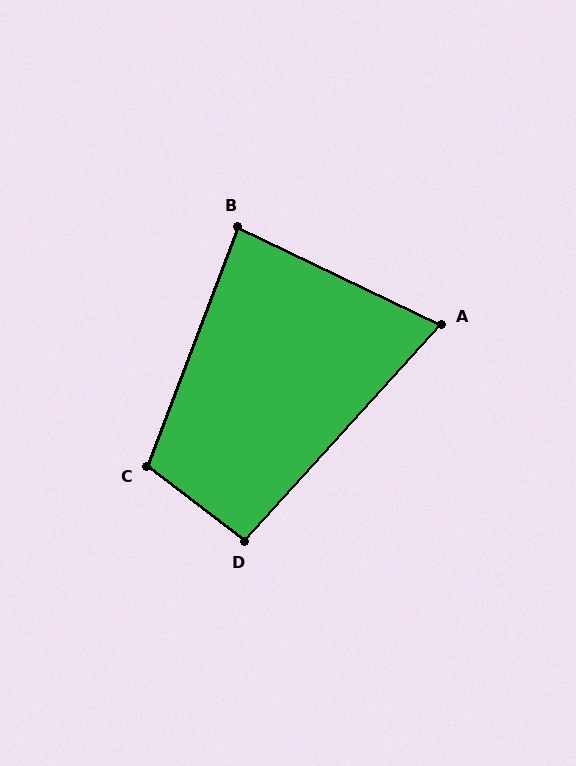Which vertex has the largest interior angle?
C, at approximately 107 degrees.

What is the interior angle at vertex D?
Approximately 95 degrees (approximately right).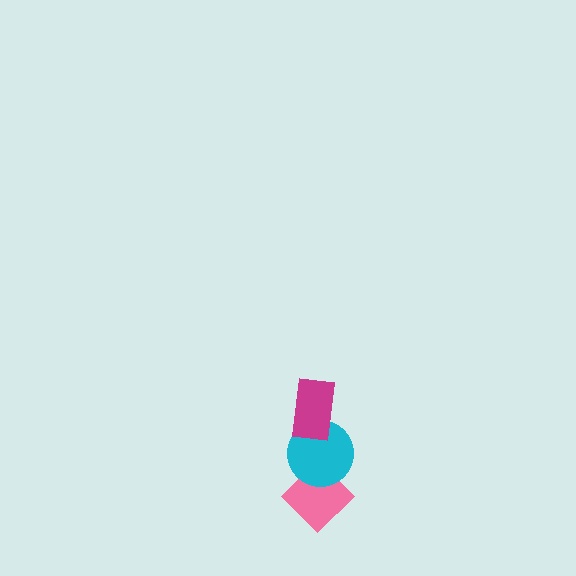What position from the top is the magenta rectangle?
The magenta rectangle is 1st from the top.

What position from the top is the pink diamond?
The pink diamond is 3rd from the top.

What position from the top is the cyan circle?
The cyan circle is 2nd from the top.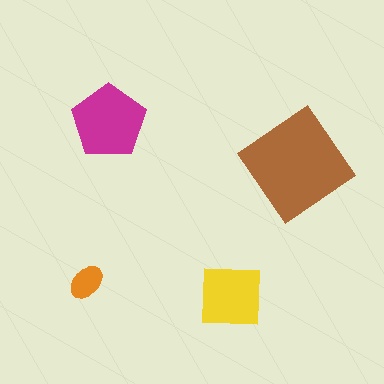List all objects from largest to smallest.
The brown diamond, the magenta pentagon, the yellow square, the orange ellipse.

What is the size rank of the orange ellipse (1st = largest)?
4th.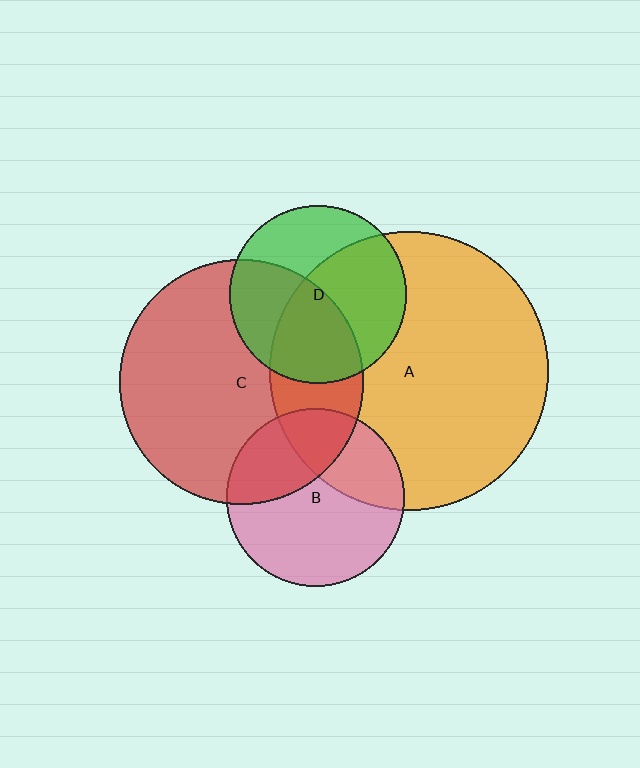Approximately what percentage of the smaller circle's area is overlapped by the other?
Approximately 30%.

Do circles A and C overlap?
Yes.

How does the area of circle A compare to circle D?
Approximately 2.5 times.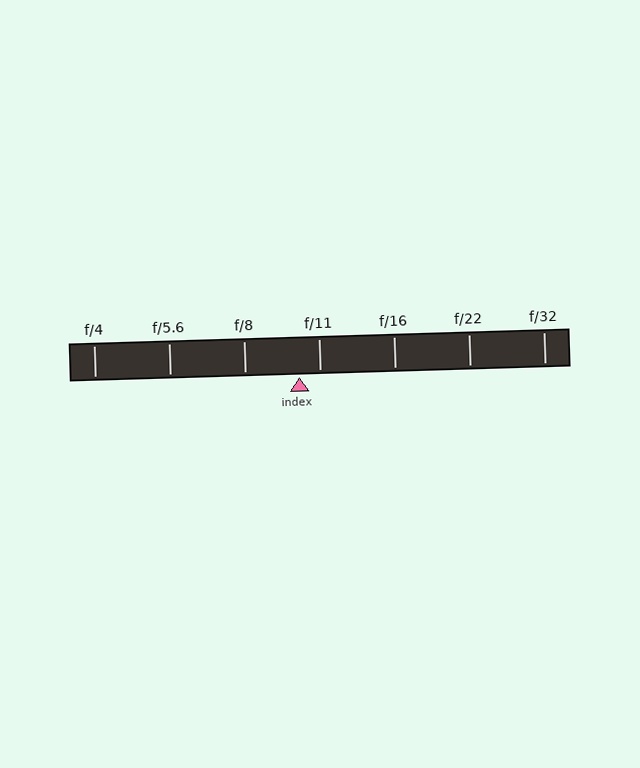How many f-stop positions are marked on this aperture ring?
There are 7 f-stop positions marked.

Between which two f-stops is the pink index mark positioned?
The index mark is between f/8 and f/11.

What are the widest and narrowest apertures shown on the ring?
The widest aperture shown is f/4 and the narrowest is f/32.